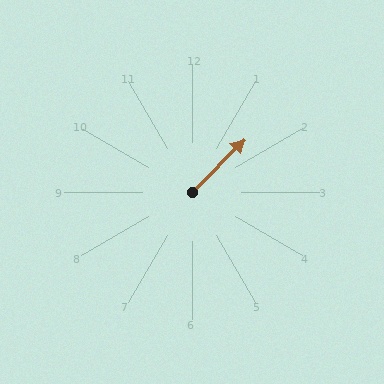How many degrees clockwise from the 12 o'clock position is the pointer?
Approximately 45 degrees.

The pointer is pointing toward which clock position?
Roughly 1 o'clock.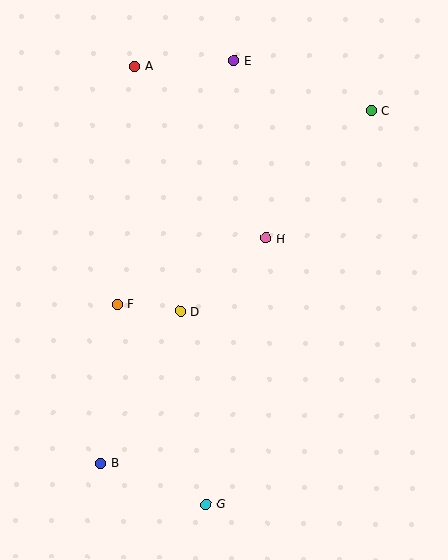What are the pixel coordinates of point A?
Point A is at (135, 66).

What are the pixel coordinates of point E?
Point E is at (234, 61).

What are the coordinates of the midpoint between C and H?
The midpoint between C and H is at (319, 174).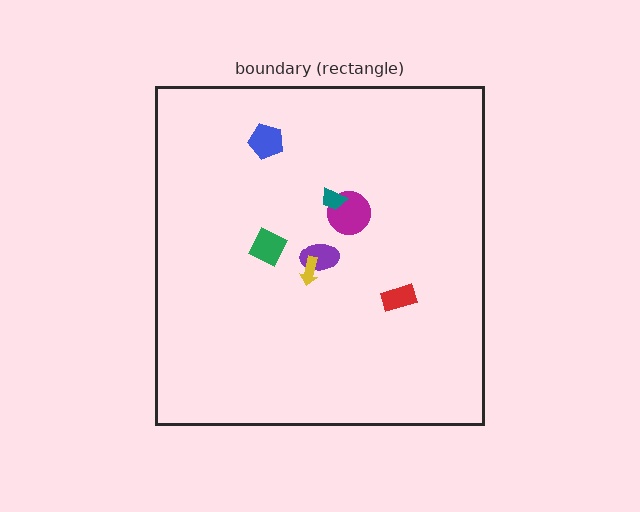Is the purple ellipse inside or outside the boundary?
Inside.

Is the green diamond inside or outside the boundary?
Inside.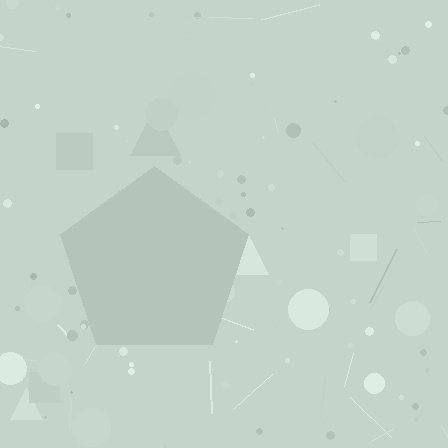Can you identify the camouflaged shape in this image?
The camouflaged shape is a pentagon.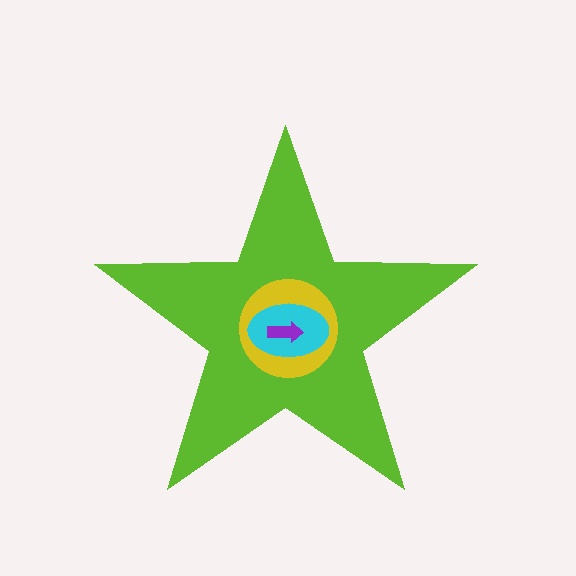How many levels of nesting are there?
4.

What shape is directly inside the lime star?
The yellow circle.